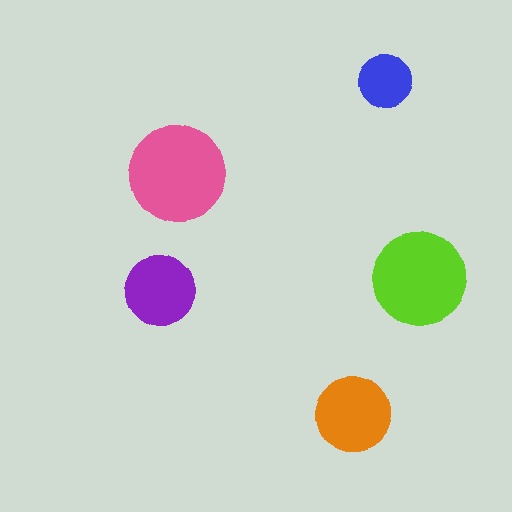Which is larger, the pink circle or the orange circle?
The pink one.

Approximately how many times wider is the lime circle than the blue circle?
About 2 times wider.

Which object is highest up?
The blue circle is topmost.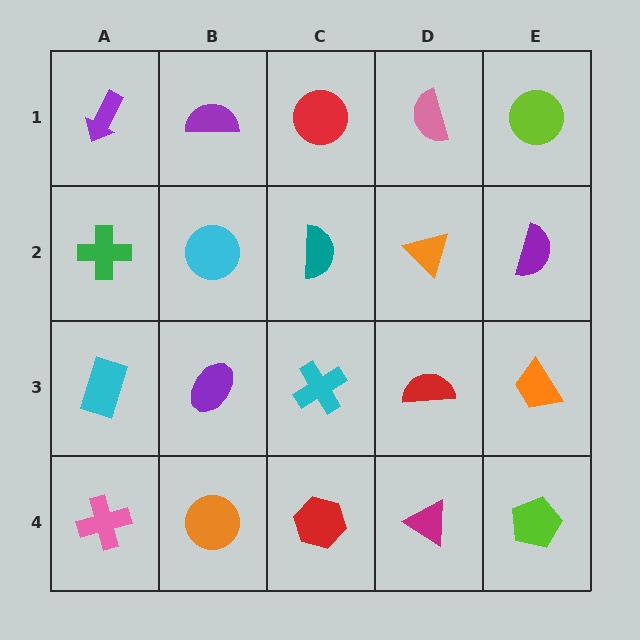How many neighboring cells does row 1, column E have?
2.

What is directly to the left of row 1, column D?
A red circle.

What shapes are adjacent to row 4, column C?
A cyan cross (row 3, column C), an orange circle (row 4, column B), a magenta triangle (row 4, column D).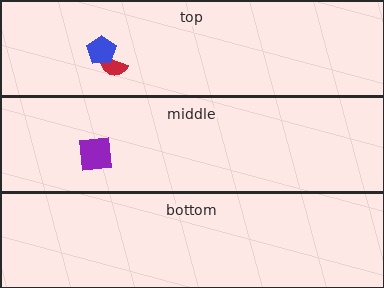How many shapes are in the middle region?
1.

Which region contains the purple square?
The middle region.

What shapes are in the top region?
The red semicircle, the blue pentagon.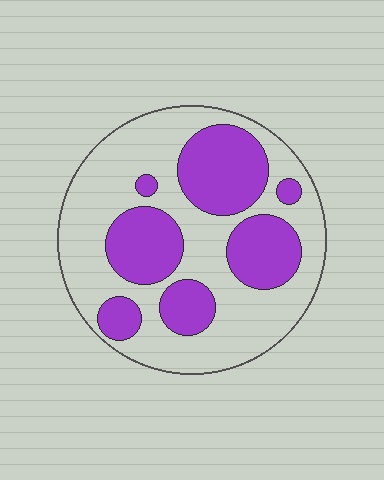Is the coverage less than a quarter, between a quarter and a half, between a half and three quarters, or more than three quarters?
Between a quarter and a half.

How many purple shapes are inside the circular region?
7.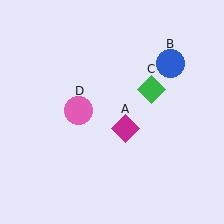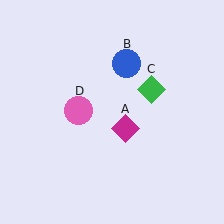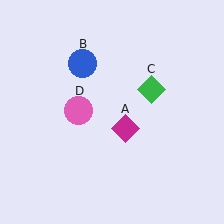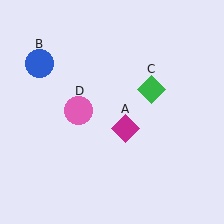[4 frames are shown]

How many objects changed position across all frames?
1 object changed position: blue circle (object B).